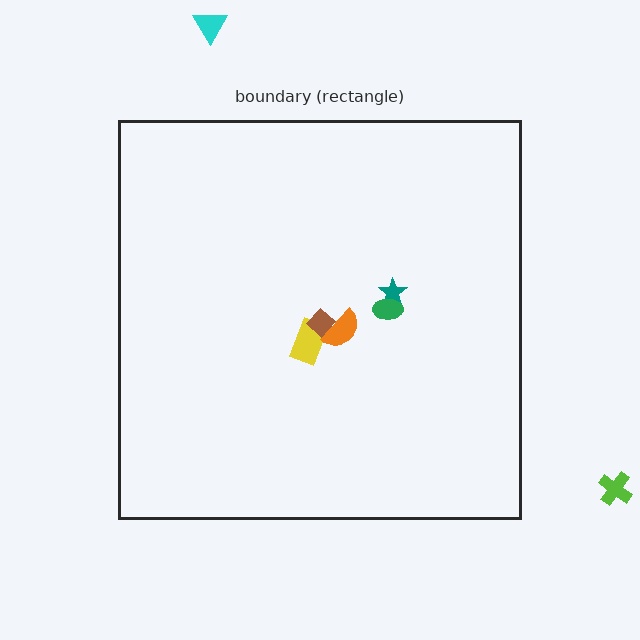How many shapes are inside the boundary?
5 inside, 2 outside.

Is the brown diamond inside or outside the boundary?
Inside.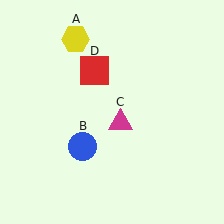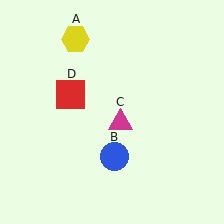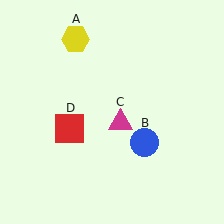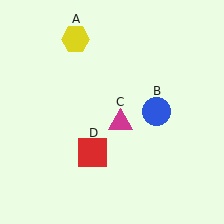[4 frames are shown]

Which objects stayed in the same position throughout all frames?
Yellow hexagon (object A) and magenta triangle (object C) remained stationary.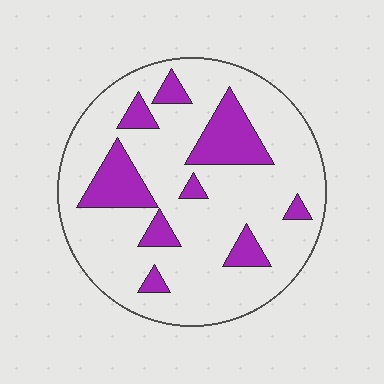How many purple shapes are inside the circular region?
9.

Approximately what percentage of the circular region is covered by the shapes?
Approximately 20%.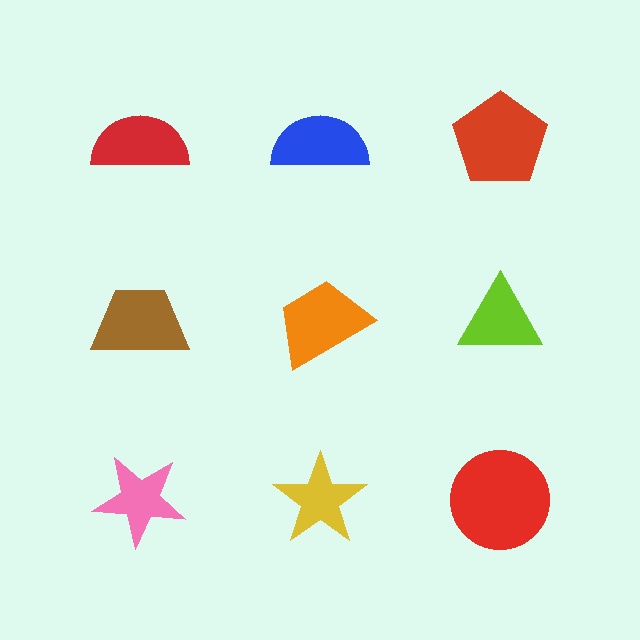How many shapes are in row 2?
3 shapes.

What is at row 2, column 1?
A brown trapezoid.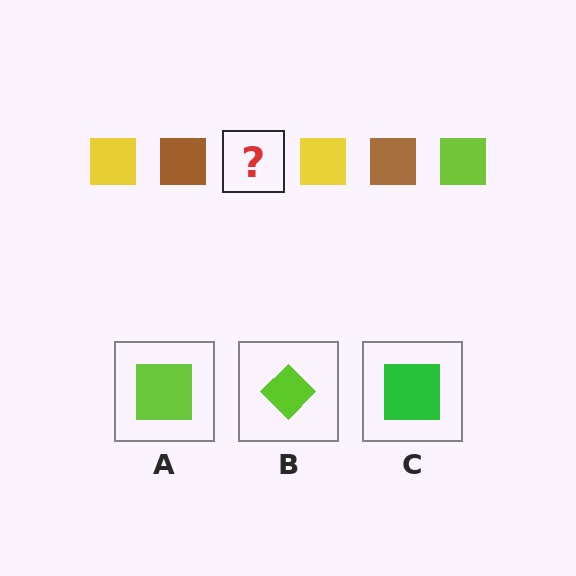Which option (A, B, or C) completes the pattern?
A.